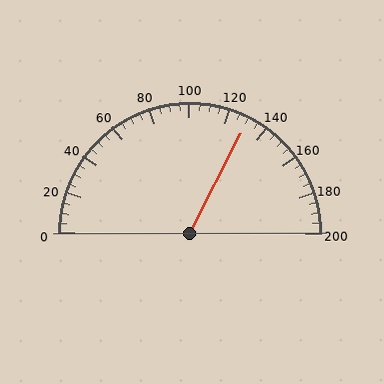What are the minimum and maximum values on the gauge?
The gauge ranges from 0 to 200.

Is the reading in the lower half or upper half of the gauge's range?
The reading is in the upper half of the range (0 to 200).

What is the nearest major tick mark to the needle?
The nearest major tick mark is 120.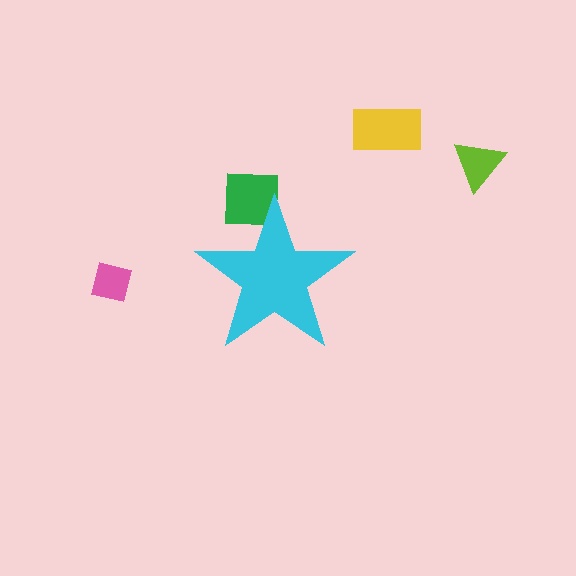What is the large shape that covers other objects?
A cyan star.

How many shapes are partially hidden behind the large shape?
1 shape is partially hidden.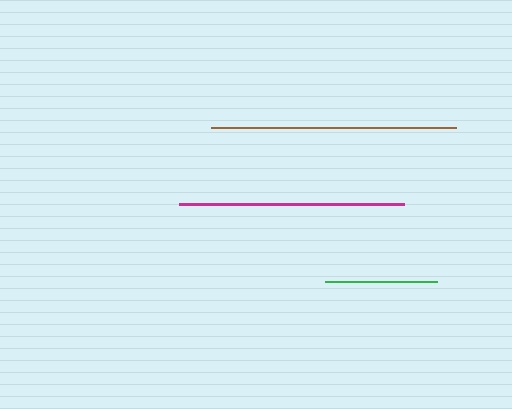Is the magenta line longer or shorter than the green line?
The magenta line is longer than the green line.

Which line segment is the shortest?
The green line is the shortest at approximately 112 pixels.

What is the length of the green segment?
The green segment is approximately 112 pixels long.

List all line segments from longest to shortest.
From longest to shortest: brown, magenta, green.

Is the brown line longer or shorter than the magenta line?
The brown line is longer than the magenta line.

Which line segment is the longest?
The brown line is the longest at approximately 245 pixels.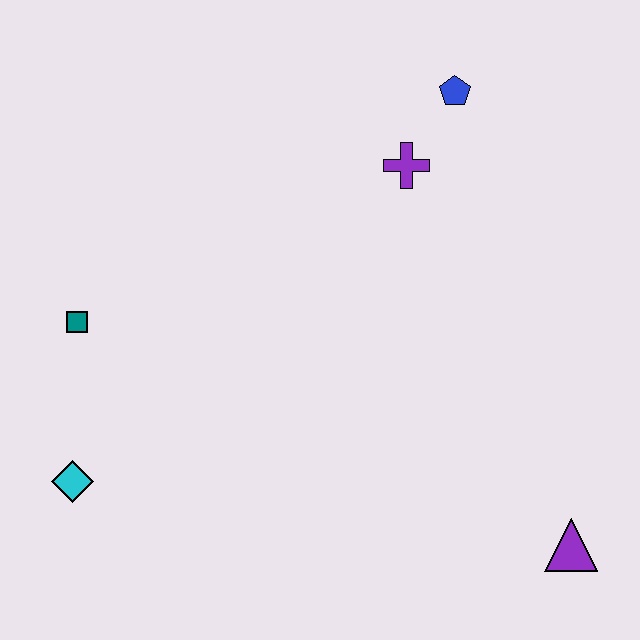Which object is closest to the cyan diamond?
The teal square is closest to the cyan diamond.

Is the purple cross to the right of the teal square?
Yes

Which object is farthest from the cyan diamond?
The blue pentagon is farthest from the cyan diamond.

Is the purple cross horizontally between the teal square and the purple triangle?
Yes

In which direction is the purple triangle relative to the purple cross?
The purple triangle is below the purple cross.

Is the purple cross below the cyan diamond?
No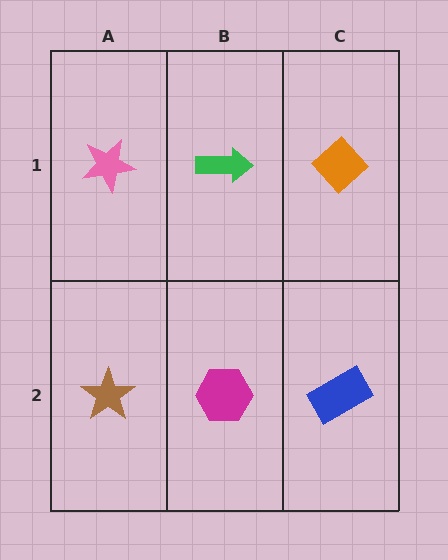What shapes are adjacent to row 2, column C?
An orange diamond (row 1, column C), a magenta hexagon (row 2, column B).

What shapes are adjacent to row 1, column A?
A brown star (row 2, column A), a green arrow (row 1, column B).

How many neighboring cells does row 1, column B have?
3.